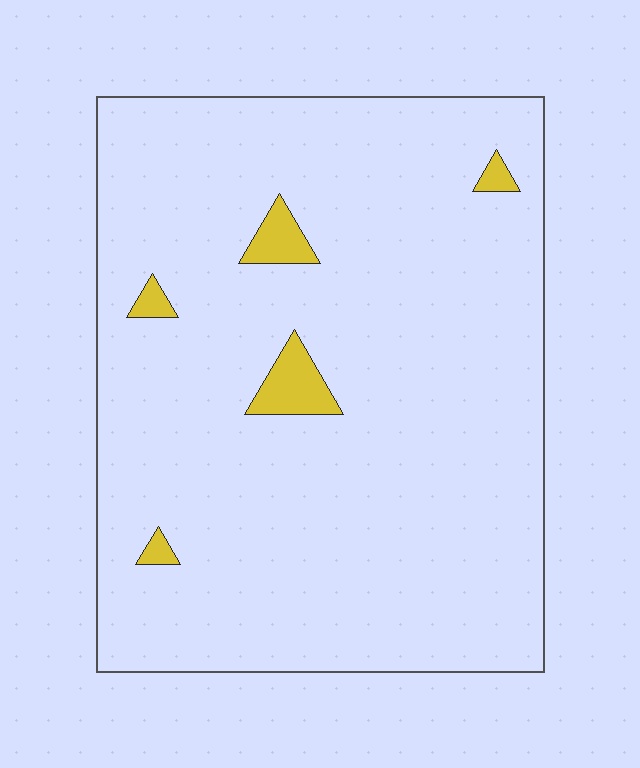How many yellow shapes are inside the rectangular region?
5.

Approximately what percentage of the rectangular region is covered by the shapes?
Approximately 5%.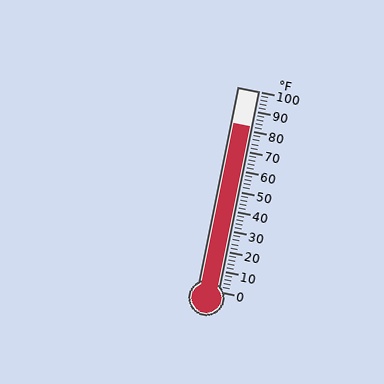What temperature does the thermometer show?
The thermometer shows approximately 82°F.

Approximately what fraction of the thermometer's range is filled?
The thermometer is filled to approximately 80% of its range.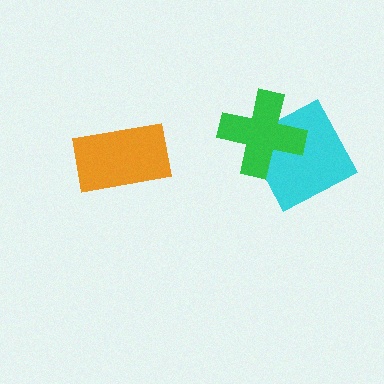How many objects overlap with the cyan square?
1 object overlaps with the cyan square.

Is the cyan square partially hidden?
Yes, it is partially covered by another shape.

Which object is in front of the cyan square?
The green cross is in front of the cyan square.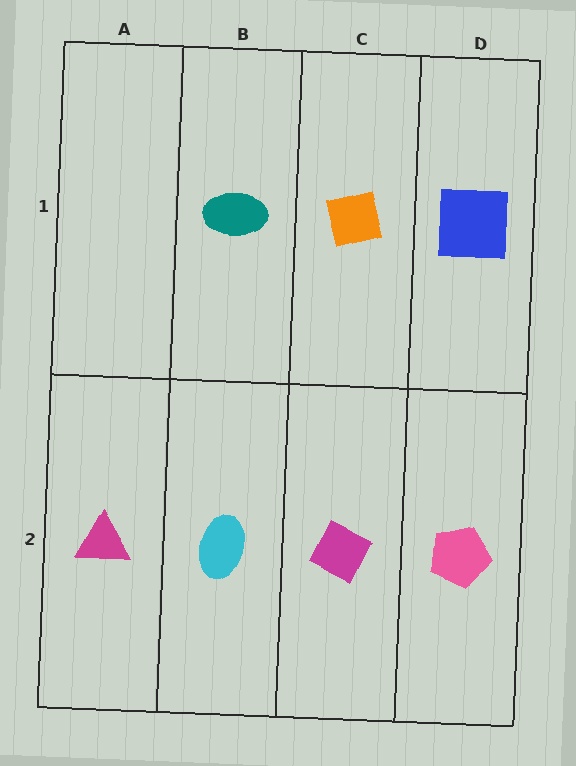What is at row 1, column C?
An orange square.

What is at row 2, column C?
A magenta diamond.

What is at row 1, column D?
A blue square.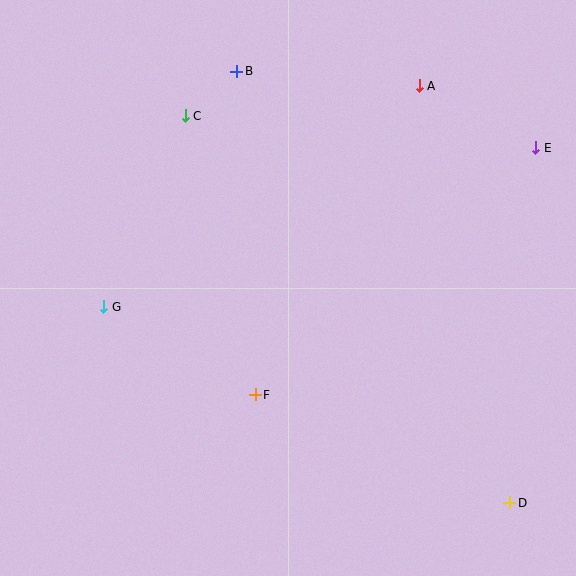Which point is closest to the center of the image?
Point F at (255, 395) is closest to the center.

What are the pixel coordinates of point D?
Point D is at (510, 503).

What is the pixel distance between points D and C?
The distance between D and C is 505 pixels.